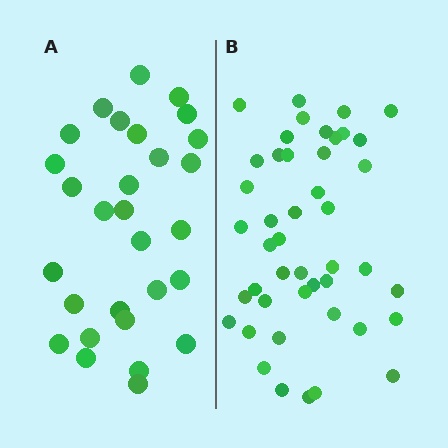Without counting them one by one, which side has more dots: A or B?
Region B (the right region) has more dots.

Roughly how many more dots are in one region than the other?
Region B has approximately 15 more dots than region A.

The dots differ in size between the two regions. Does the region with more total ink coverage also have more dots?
No. Region A has more total ink coverage because its dots are larger, but region B actually contains more individual dots. Total area can be misleading — the number of items is what matters here.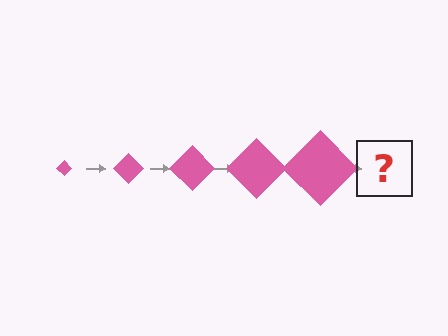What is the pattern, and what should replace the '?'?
The pattern is that the diamond gets progressively larger each step. The '?' should be a pink diamond, larger than the previous one.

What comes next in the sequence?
The next element should be a pink diamond, larger than the previous one.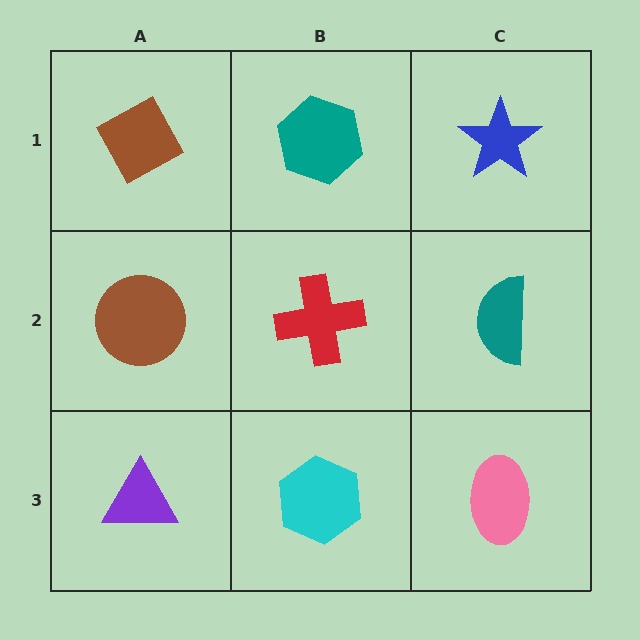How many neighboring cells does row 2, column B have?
4.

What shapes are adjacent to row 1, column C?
A teal semicircle (row 2, column C), a teal hexagon (row 1, column B).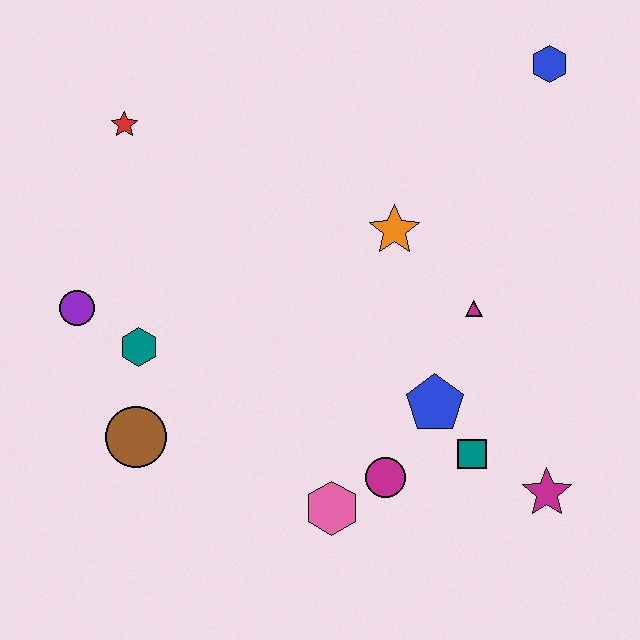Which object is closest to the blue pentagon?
The teal square is closest to the blue pentagon.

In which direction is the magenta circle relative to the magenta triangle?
The magenta circle is below the magenta triangle.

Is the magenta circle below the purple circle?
Yes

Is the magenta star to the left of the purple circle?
No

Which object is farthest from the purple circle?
The blue hexagon is farthest from the purple circle.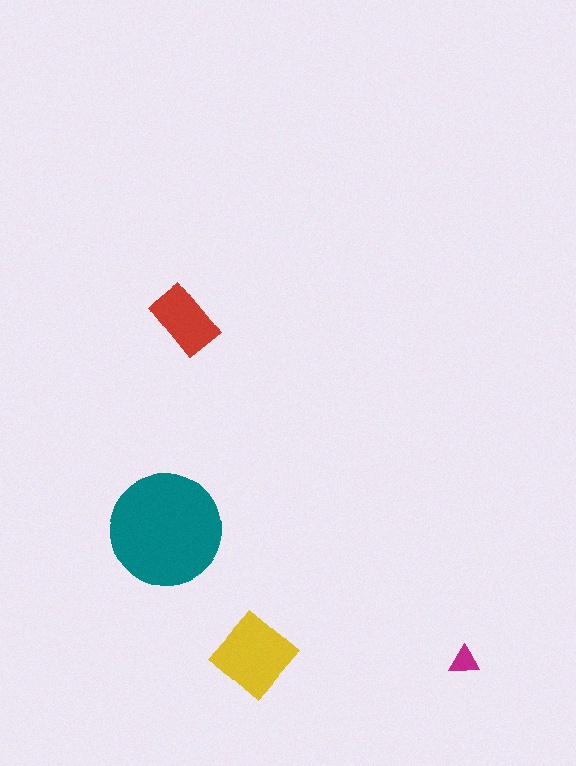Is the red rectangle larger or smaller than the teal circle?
Smaller.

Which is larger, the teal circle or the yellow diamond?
The teal circle.